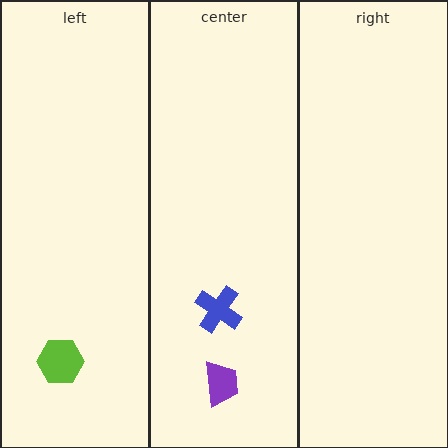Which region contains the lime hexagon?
The left region.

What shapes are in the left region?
The lime hexagon.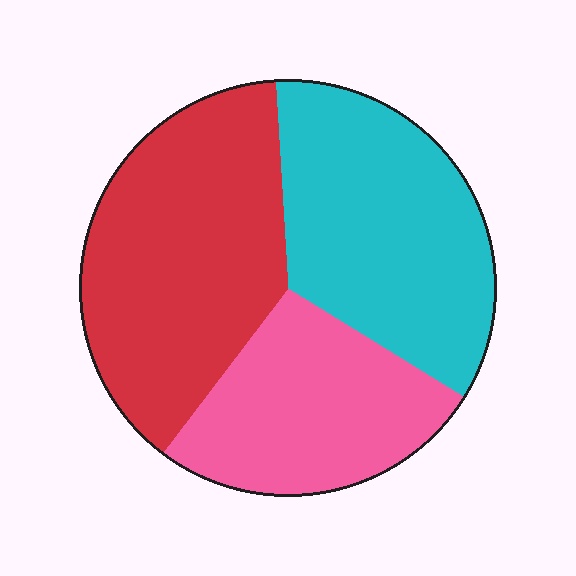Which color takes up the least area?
Pink, at roughly 25%.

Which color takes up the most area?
Red, at roughly 40%.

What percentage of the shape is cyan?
Cyan takes up about one third (1/3) of the shape.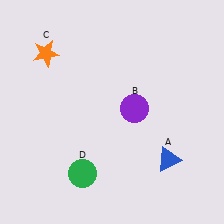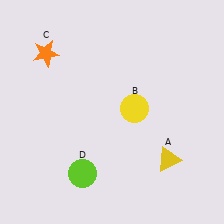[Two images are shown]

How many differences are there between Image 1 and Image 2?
There are 3 differences between the two images.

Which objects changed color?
A changed from blue to yellow. B changed from purple to yellow. D changed from green to lime.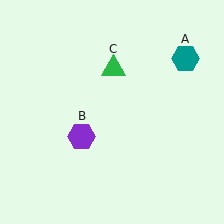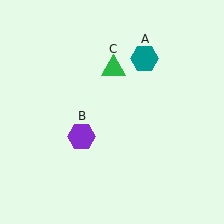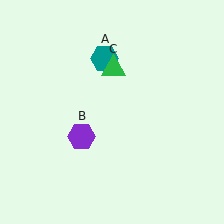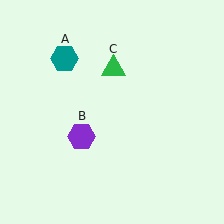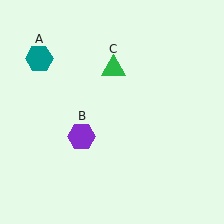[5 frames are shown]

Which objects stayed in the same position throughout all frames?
Purple hexagon (object B) and green triangle (object C) remained stationary.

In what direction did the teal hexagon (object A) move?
The teal hexagon (object A) moved left.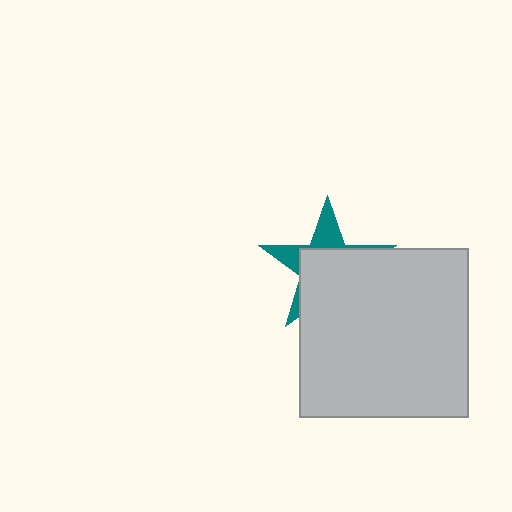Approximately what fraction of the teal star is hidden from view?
Roughly 67% of the teal star is hidden behind the light gray square.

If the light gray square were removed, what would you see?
You would see the complete teal star.